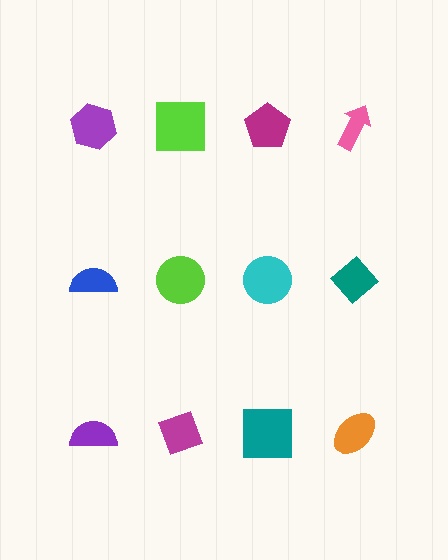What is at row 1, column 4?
A pink arrow.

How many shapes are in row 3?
4 shapes.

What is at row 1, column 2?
A lime square.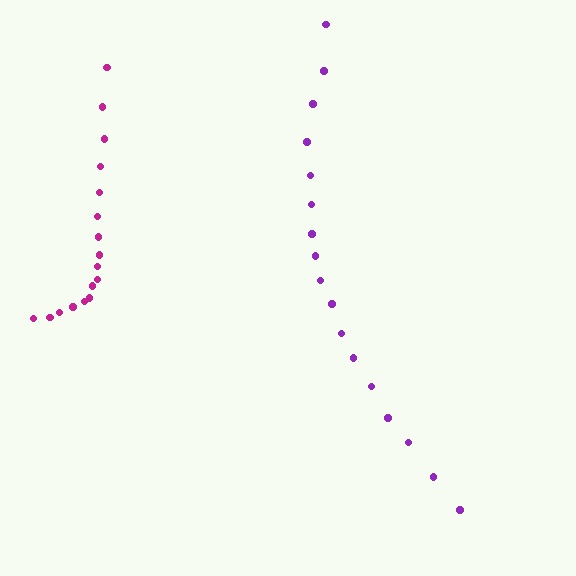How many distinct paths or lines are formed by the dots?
There are 2 distinct paths.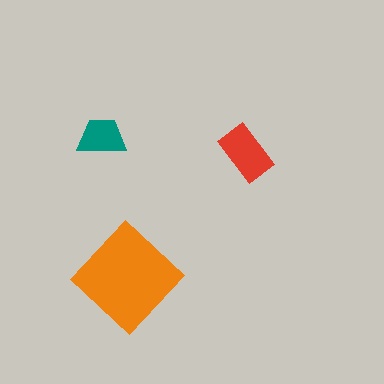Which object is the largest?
The orange diamond.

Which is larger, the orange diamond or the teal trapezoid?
The orange diamond.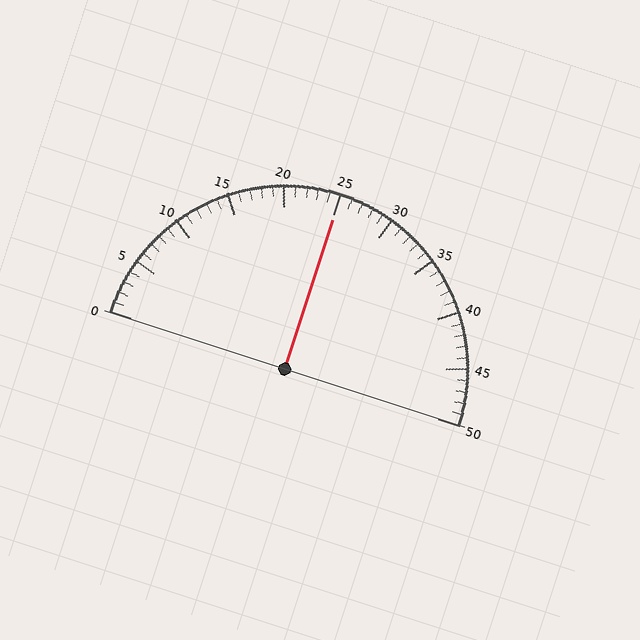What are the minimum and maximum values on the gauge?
The gauge ranges from 0 to 50.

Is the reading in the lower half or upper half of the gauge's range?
The reading is in the upper half of the range (0 to 50).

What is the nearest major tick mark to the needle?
The nearest major tick mark is 25.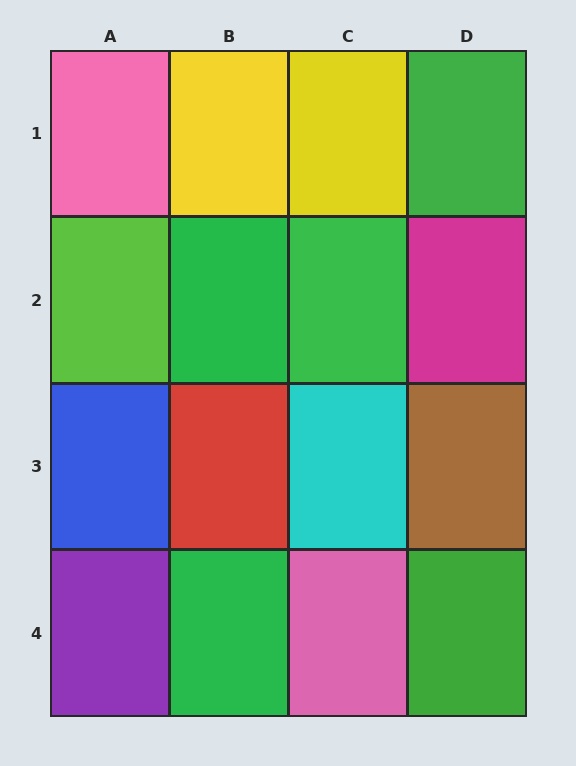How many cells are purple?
1 cell is purple.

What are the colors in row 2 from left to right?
Lime, green, green, magenta.